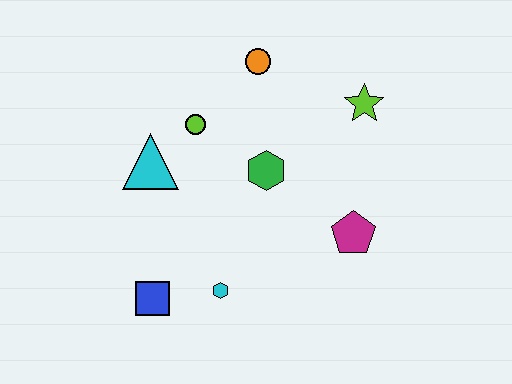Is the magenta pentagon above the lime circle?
No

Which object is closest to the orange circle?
The lime circle is closest to the orange circle.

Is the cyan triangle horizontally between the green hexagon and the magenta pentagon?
No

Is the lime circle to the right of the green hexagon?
No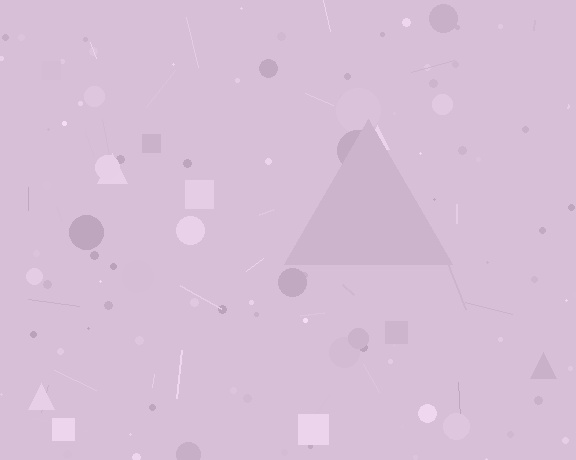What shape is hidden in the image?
A triangle is hidden in the image.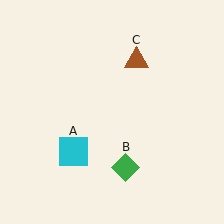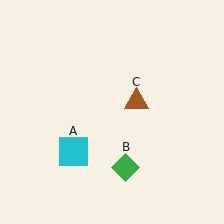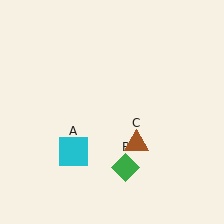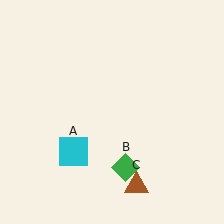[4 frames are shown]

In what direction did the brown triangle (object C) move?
The brown triangle (object C) moved down.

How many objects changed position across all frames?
1 object changed position: brown triangle (object C).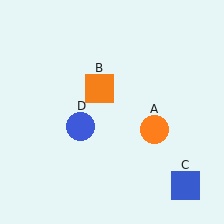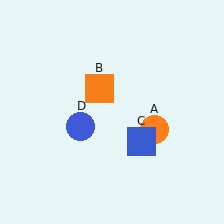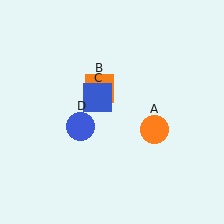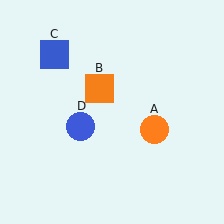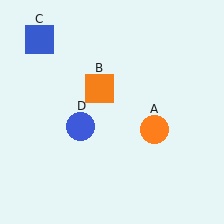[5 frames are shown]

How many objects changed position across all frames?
1 object changed position: blue square (object C).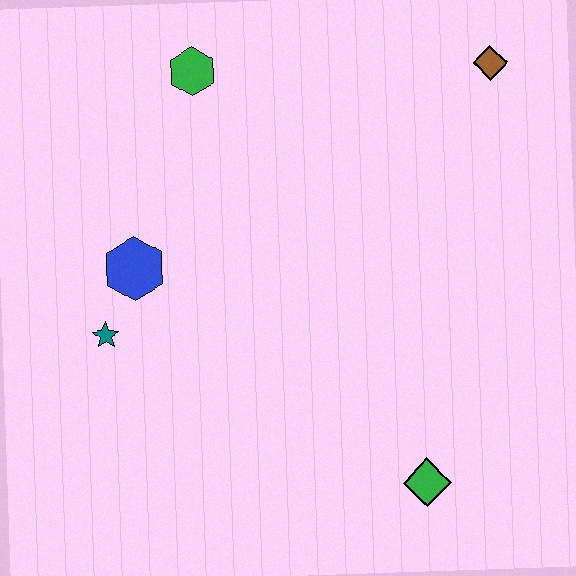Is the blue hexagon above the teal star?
Yes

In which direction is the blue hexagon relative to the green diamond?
The blue hexagon is to the left of the green diamond.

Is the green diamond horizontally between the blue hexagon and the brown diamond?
Yes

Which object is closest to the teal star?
The blue hexagon is closest to the teal star.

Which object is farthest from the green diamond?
The green hexagon is farthest from the green diamond.